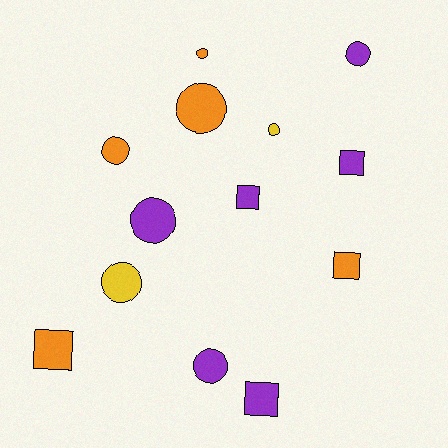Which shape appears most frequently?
Circle, with 8 objects.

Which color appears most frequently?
Purple, with 6 objects.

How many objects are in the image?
There are 13 objects.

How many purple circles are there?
There are 3 purple circles.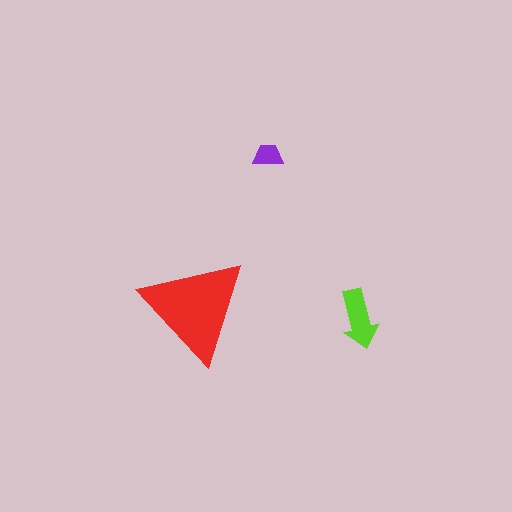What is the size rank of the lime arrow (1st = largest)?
2nd.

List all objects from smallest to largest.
The purple trapezoid, the lime arrow, the red triangle.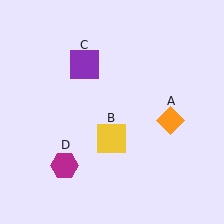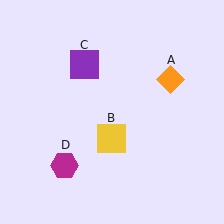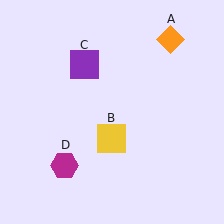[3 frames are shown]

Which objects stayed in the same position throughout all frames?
Yellow square (object B) and purple square (object C) and magenta hexagon (object D) remained stationary.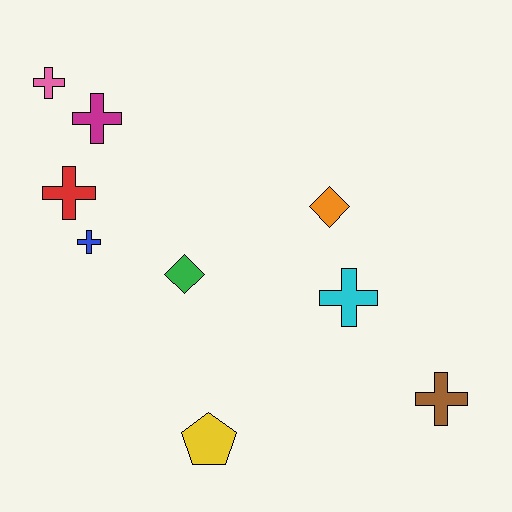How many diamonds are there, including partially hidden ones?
There are 2 diamonds.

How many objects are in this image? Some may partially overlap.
There are 9 objects.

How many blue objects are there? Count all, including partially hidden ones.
There is 1 blue object.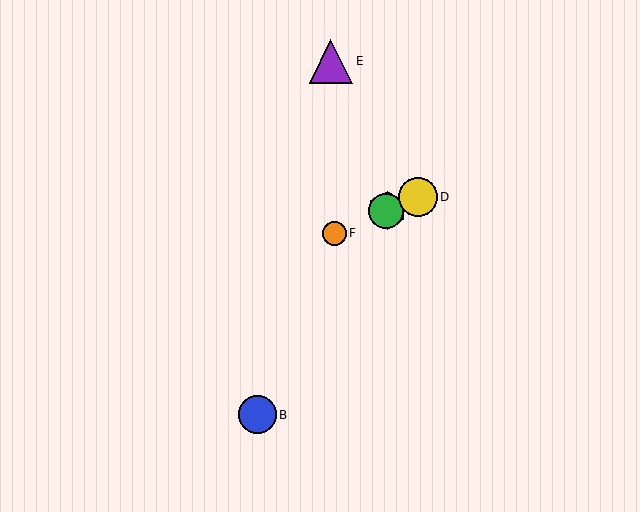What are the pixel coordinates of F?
Object F is at (334, 233).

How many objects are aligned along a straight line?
4 objects (A, C, D, F) are aligned along a straight line.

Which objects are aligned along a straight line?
Objects A, C, D, F are aligned along a straight line.